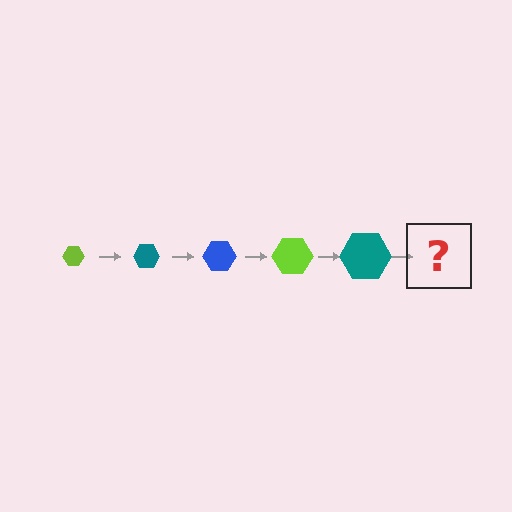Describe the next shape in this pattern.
It should be a blue hexagon, larger than the previous one.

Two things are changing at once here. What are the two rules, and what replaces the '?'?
The two rules are that the hexagon grows larger each step and the color cycles through lime, teal, and blue. The '?' should be a blue hexagon, larger than the previous one.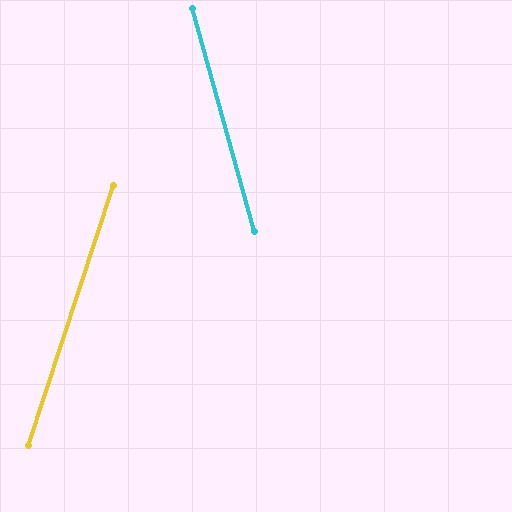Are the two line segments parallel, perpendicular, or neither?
Neither parallel nor perpendicular — they differ by about 34°.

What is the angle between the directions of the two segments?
Approximately 34 degrees.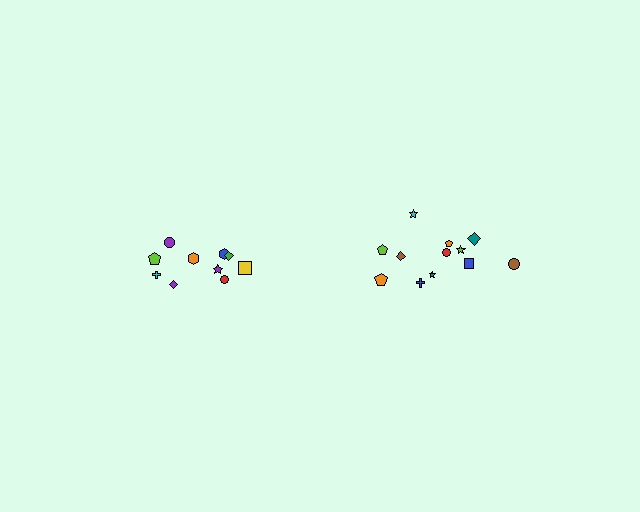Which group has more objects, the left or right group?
The right group.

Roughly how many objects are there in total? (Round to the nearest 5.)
Roughly 20 objects in total.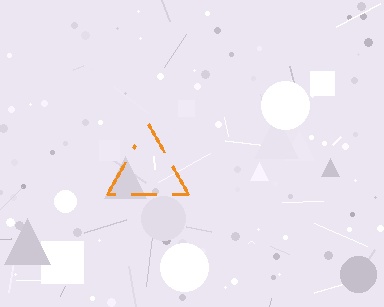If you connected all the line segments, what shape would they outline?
They would outline a triangle.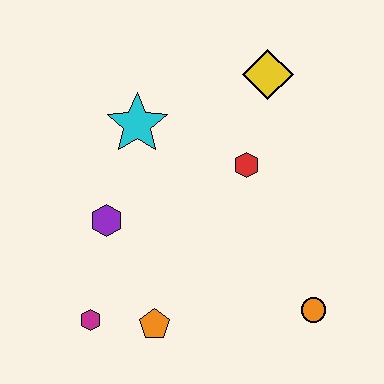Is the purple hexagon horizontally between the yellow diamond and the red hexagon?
No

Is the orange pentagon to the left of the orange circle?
Yes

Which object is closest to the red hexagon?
The yellow diamond is closest to the red hexagon.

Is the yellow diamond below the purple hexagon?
No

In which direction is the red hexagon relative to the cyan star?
The red hexagon is to the right of the cyan star.